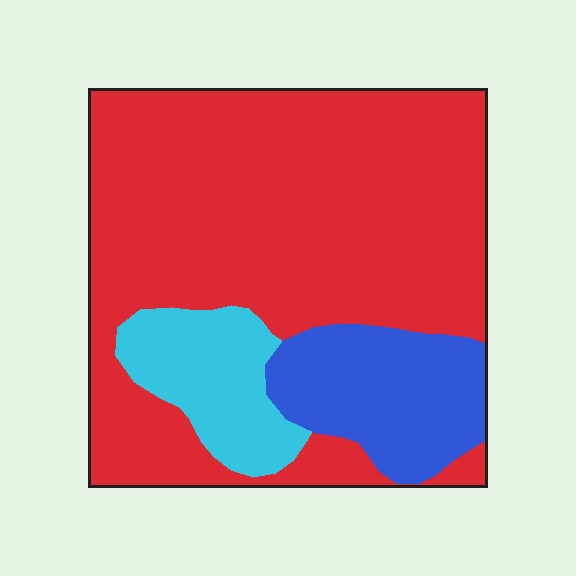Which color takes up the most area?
Red, at roughly 70%.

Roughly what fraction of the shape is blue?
Blue covers about 15% of the shape.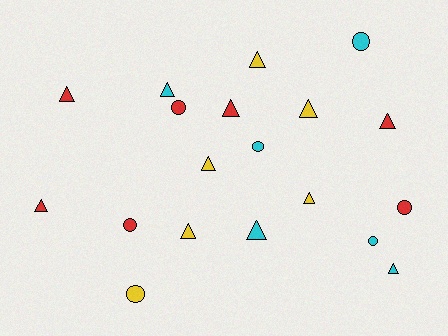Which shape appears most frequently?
Triangle, with 12 objects.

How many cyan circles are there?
There are 3 cyan circles.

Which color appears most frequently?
Red, with 7 objects.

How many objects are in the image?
There are 19 objects.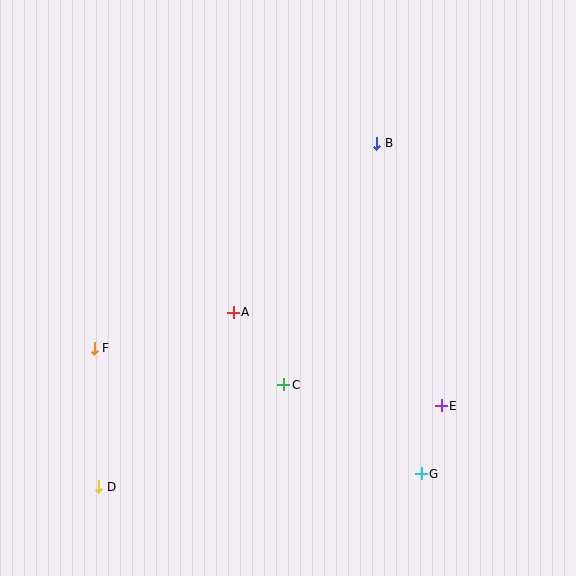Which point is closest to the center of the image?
Point A at (233, 312) is closest to the center.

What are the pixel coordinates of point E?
Point E is at (441, 406).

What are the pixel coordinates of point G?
Point G is at (421, 474).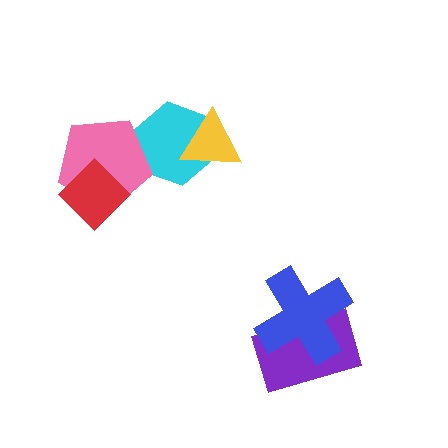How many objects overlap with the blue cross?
1 object overlaps with the blue cross.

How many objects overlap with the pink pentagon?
2 objects overlap with the pink pentagon.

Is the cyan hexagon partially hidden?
Yes, it is partially covered by another shape.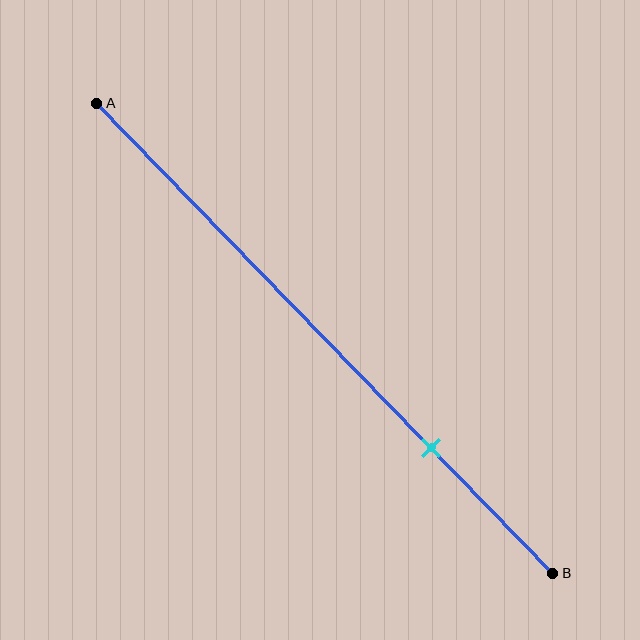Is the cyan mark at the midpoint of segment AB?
No, the mark is at about 75% from A, not at the 50% midpoint.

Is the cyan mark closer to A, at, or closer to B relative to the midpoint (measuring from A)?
The cyan mark is closer to point B than the midpoint of segment AB.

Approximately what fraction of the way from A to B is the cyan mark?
The cyan mark is approximately 75% of the way from A to B.